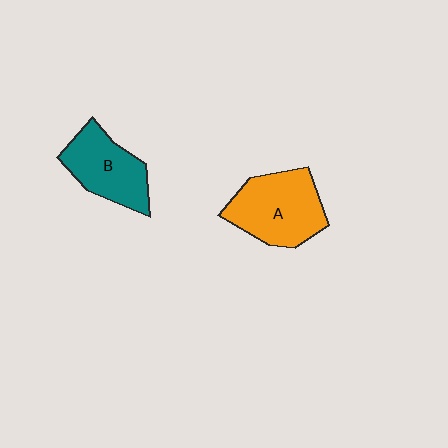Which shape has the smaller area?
Shape B (teal).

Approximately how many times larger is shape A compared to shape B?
Approximately 1.2 times.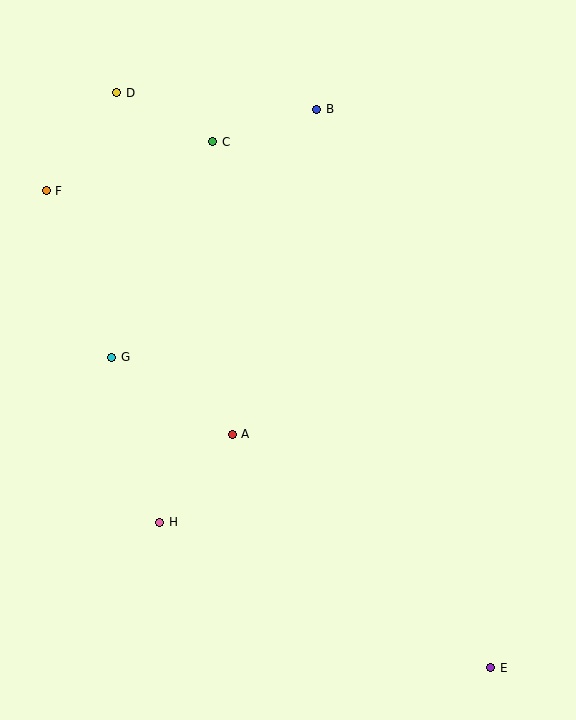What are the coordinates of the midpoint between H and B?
The midpoint between H and B is at (238, 316).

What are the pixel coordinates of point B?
Point B is at (317, 109).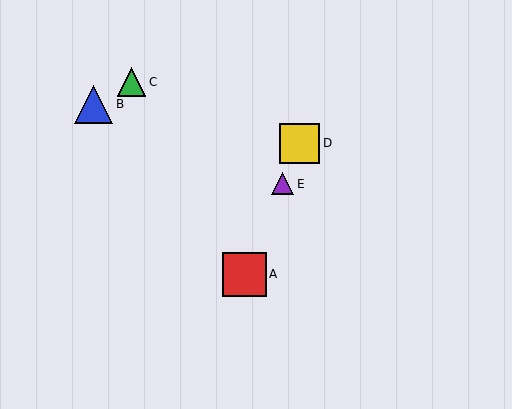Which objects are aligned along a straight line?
Objects A, D, E are aligned along a straight line.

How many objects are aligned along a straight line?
3 objects (A, D, E) are aligned along a straight line.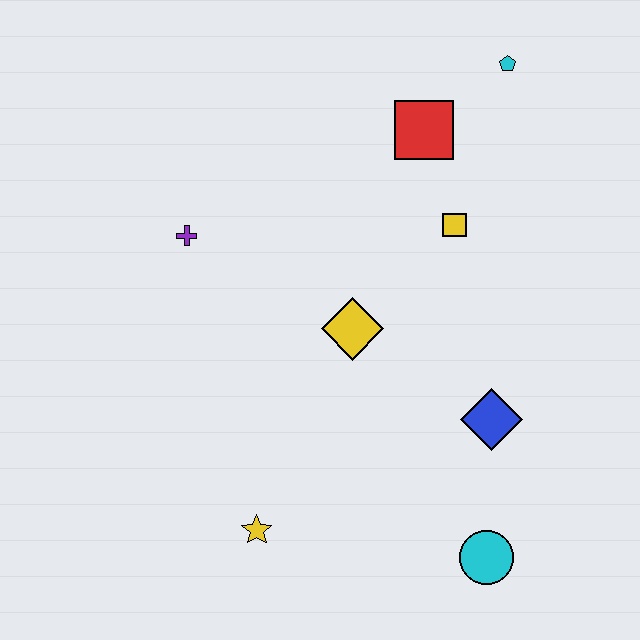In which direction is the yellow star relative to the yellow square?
The yellow star is below the yellow square.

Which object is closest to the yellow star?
The yellow diamond is closest to the yellow star.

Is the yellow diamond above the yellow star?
Yes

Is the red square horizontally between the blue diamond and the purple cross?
Yes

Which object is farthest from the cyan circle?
The cyan pentagon is farthest from the cyan circle.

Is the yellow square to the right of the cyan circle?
No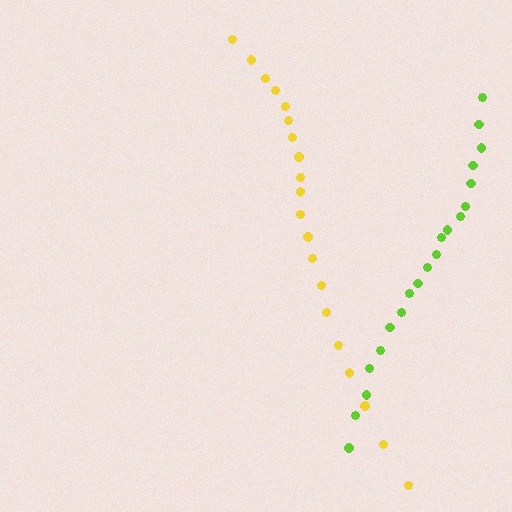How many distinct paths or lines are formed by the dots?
There are 2 distinct paths.